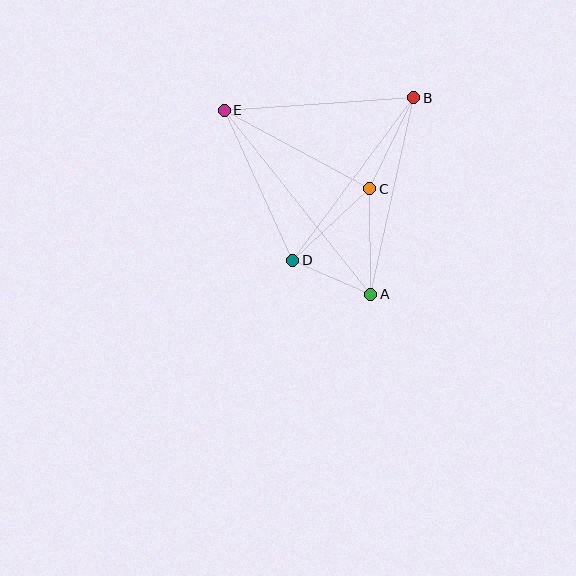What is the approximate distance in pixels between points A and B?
The distance between A and B is approximately 201 pixels.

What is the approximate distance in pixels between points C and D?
The distance between C and D is approximately 105 pixels.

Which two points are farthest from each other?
Points A and E are farthest from each other.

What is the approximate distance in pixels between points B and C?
The distance between B and C is approximately 101 pixels.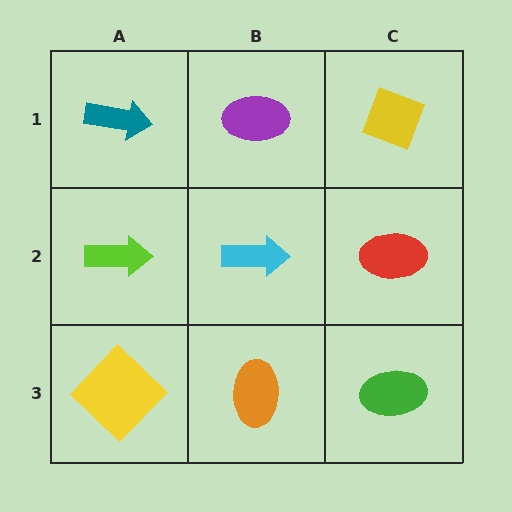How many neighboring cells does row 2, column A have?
3.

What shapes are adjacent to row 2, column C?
A yellow diamond (row 1, column C), a green ellipse (row 3, column C), a cyan arrow (row 2, column B).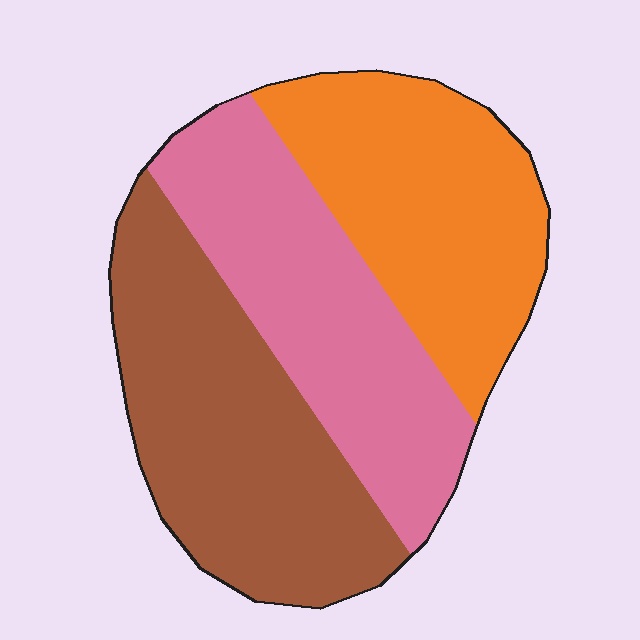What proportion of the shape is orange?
Orange takes up about one third (1/3) of the shape.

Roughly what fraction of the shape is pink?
Pink takes up between a sixth and a third of the shape.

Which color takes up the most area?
Brown, at roughly 35%.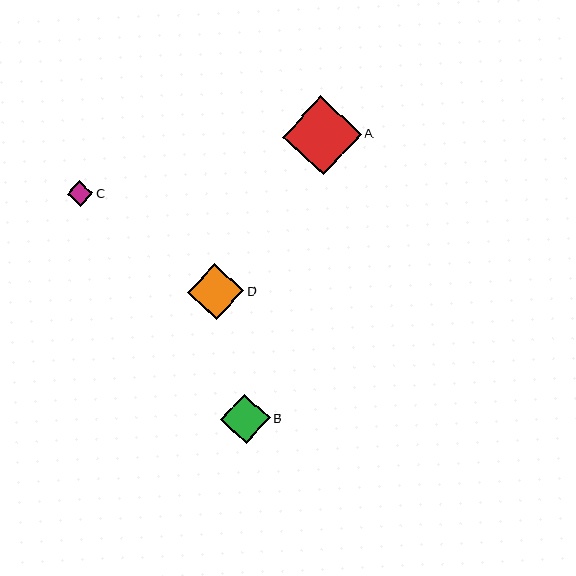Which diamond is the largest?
Diamond A is the largest with a size of approximately 79 pixels.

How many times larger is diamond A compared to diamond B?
Diamond A is approximately 1.6 times the size of diamond B.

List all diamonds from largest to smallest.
From largest to smallest: A, D, B, C.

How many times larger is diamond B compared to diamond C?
Diamond B is approximately 2.0 times the size of diamond C.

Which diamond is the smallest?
Diamond C is the smallest with a size of approximately 25 pixels.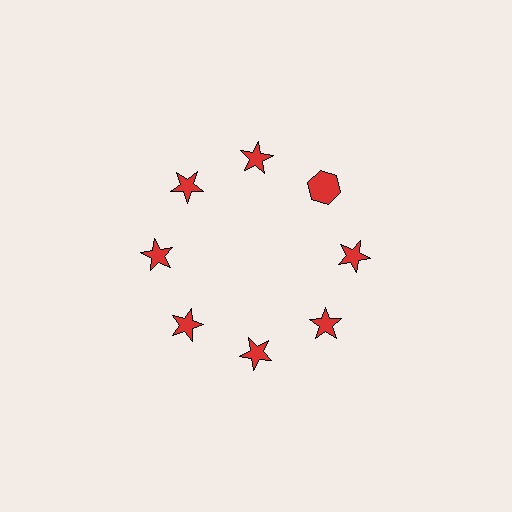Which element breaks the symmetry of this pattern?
The red hexagon at roughly the 2 o'clock position breaks the symmetry. All other shapes are red stars.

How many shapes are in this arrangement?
There are 8 shapes arranged in a ring pattern.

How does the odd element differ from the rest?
It has a different shape: hexagon instead of star.